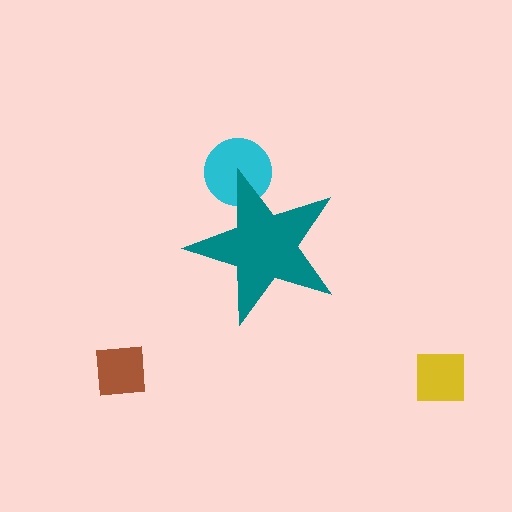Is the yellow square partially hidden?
No, the yellow square is fully visible.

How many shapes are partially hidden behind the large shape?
1 shape is partially hidden.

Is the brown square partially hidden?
No, the brown square is fully visible.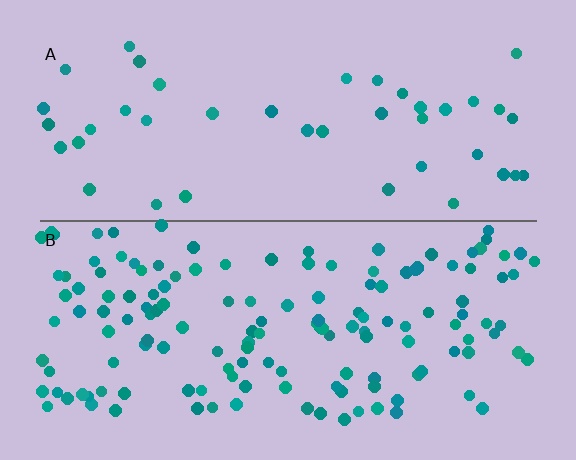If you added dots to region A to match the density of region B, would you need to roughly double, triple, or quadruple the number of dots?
Approximately triple.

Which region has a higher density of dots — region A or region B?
B (the bottom).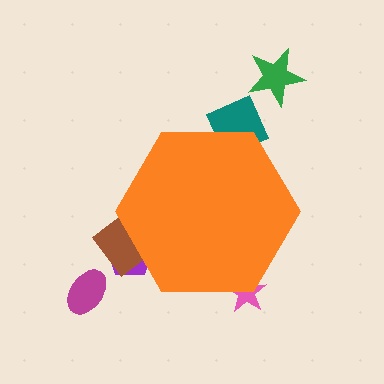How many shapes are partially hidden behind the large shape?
4 shapes are partially hidden.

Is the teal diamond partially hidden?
Yes, the teal diamond is partially hidden behind the orange hexagon.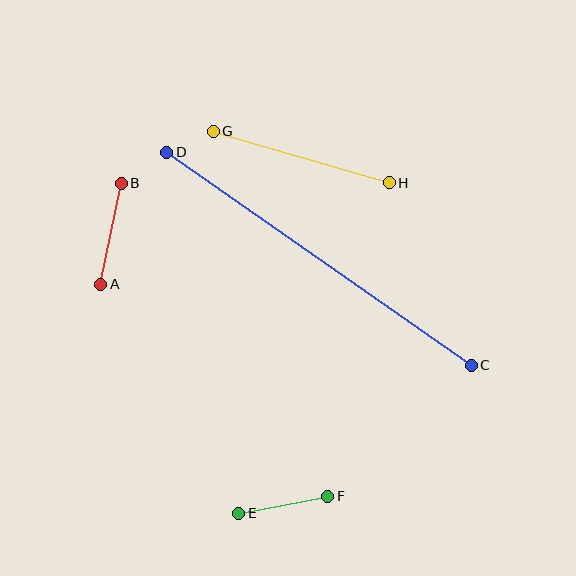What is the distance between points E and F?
The distance is approximately 90 pixels.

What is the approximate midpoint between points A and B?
The midpoint is at approximately (111, 234) pixels.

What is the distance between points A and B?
The distance is approximately 103 pixels.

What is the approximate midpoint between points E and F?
The midpoint is at approximately (283, 505) pixels.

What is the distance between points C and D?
The distance is approximately 372 pixels.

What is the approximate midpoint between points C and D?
The midpoint is at approximately (319, 259) pixels.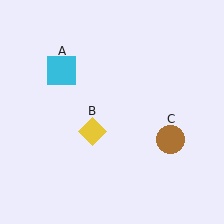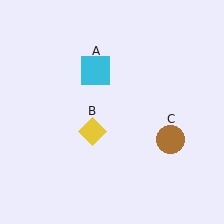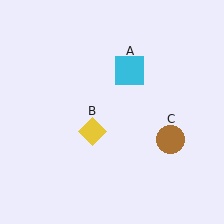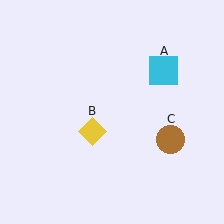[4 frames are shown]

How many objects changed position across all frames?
1 object changed position: cyan square (object A).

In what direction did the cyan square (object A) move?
The cyan square (object A) moved right.